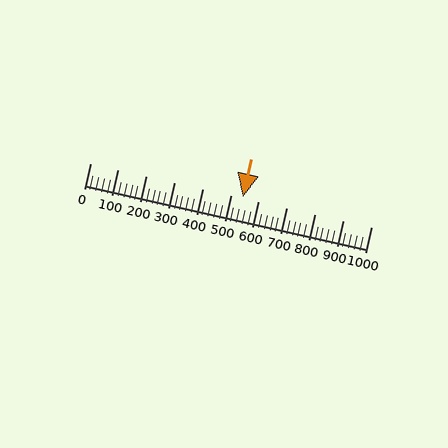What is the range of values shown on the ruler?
The ruler shows values from 0 to 1000.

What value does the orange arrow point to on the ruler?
The orange arrow points to approximately 543.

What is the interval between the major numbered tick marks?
The major tick marks are spaced 100 units apart.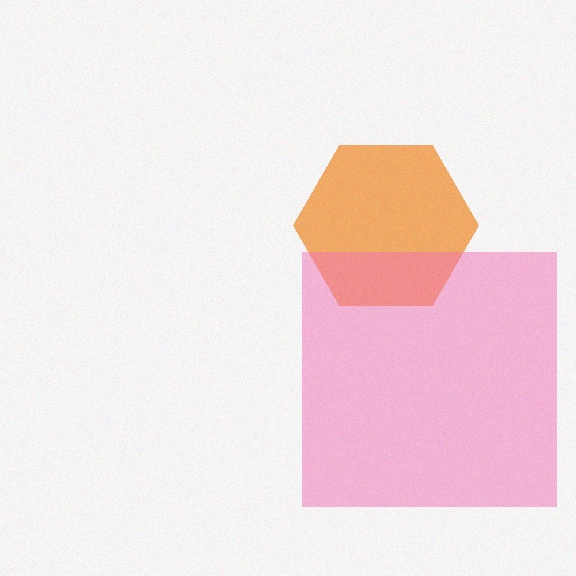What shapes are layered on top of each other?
The layered shapes are: an orange hexagon, a pink square.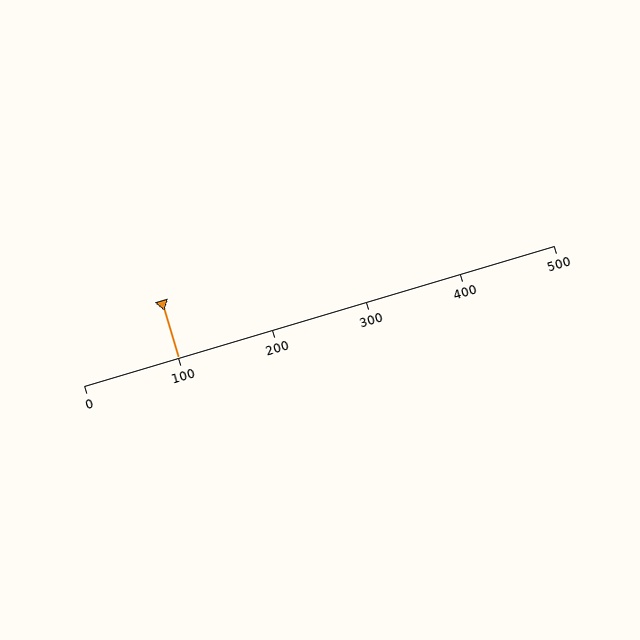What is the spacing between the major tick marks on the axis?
The major ticks are spaced 100 apart.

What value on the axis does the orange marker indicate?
The marker indicates approximately 100.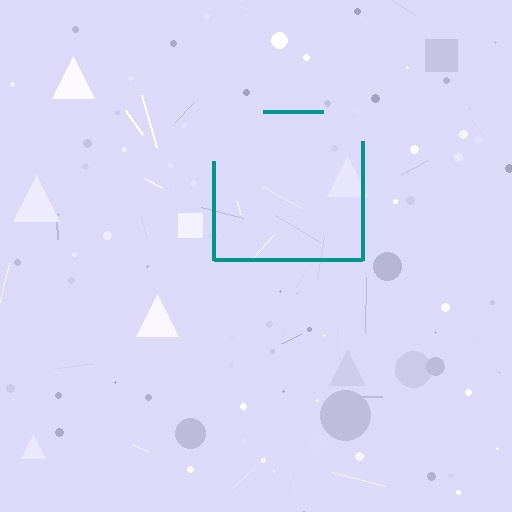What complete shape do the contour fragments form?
The contour fragments form a square.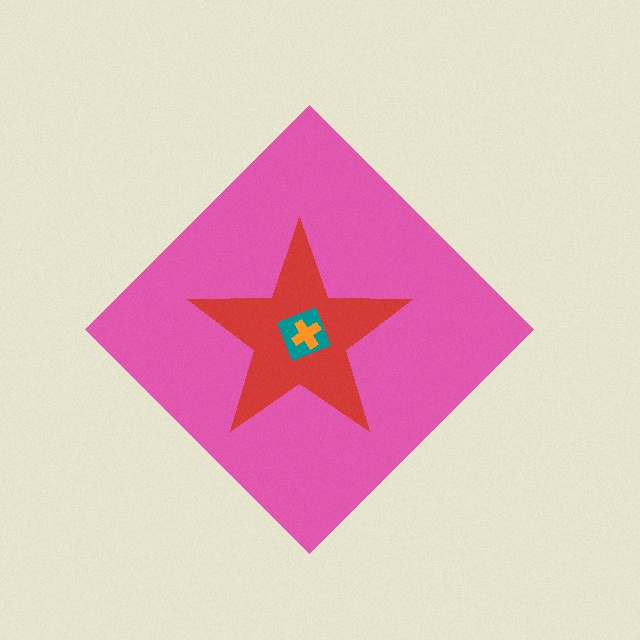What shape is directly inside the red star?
The teal square.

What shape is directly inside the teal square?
The orange cross.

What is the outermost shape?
The pink diamond.